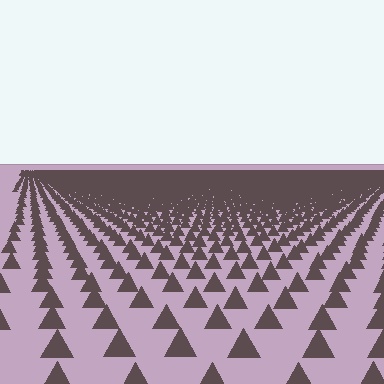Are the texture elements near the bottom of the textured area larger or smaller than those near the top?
Larger. Near the bottom, elements are closer to the viewer and appear at a bigger on-screen size.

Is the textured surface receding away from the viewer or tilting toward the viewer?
The surface is receding away from the viewer. Texture elements get smaller and denser toward the top.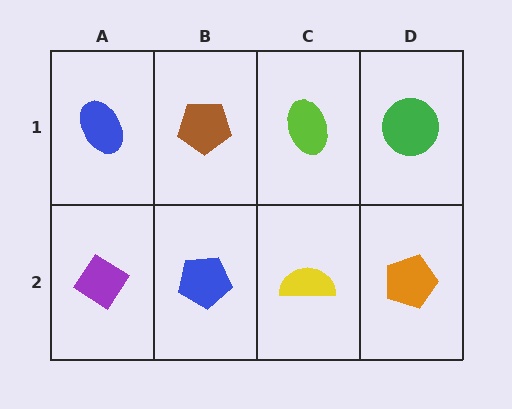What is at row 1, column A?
A blue ellipse.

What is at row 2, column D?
An orange pentagon.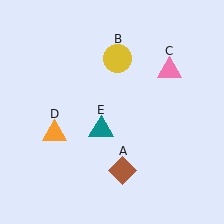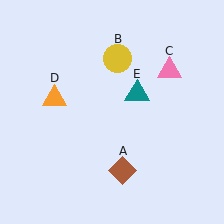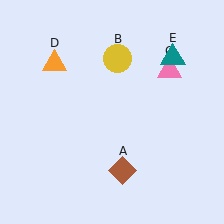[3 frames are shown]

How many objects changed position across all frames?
2 objects changed position: orange triangle (object D), teal triangle (object E).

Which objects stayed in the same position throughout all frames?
Brown diamond (object A) and yellow circle (object B) and pink triangle (object C) remained stationary.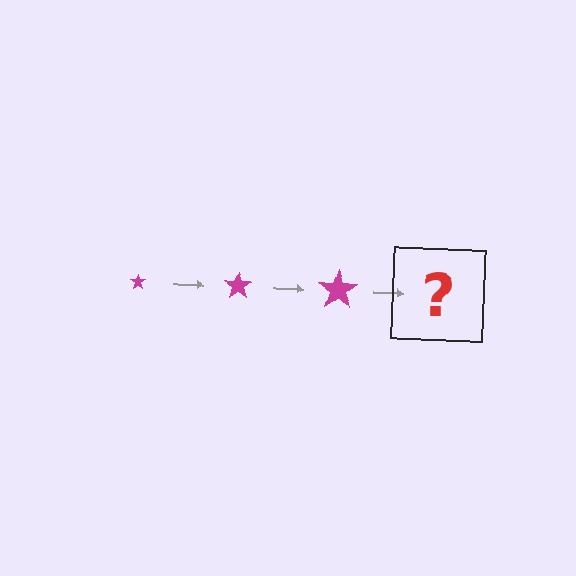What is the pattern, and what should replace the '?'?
The pattern is that the star gets progressively larger each step. The '?' should be a magenta star, larger than the previous one.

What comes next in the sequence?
The next element should be a magenta star, larger than the previous one.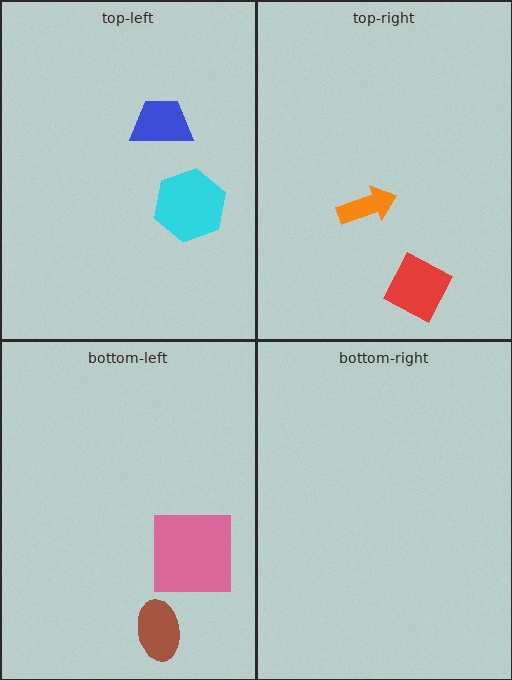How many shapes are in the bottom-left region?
2.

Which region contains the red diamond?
The top-right region.